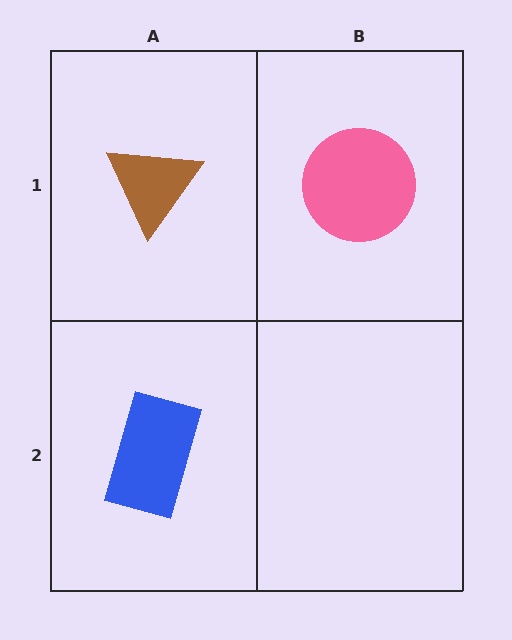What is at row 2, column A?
A blue rectangle.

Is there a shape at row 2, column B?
No, that cell is empty.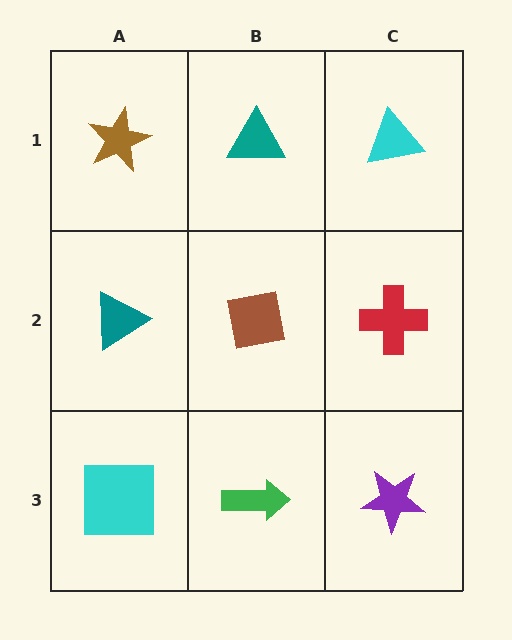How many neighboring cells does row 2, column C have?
3.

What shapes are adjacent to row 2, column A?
A brown star (row 1, column A), a cyan square (row 3, column A), a brown square (row 2, column B).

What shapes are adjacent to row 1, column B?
A brown square (row 2, column B), a brown star (row 1, column A), a cyan triangle (row 1, column C).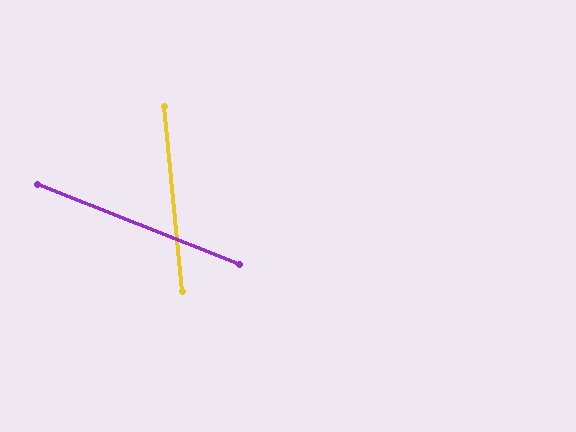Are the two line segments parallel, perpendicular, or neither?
Neither parallel nor perpendicular — they differ by about 63°.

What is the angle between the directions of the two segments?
Approximately 63 degrees.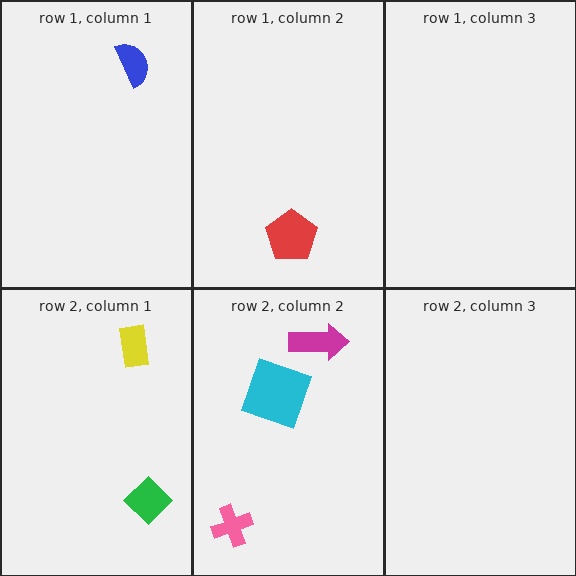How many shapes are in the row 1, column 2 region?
1.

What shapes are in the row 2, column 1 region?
The green diamond, the yellow rectangle.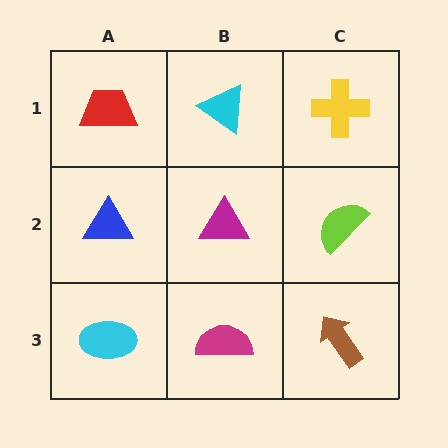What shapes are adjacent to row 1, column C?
A lime semicircle (row 2, column C), a cyan triangle (row 1, column B).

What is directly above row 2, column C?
A yellow cross.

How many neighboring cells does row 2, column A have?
3.